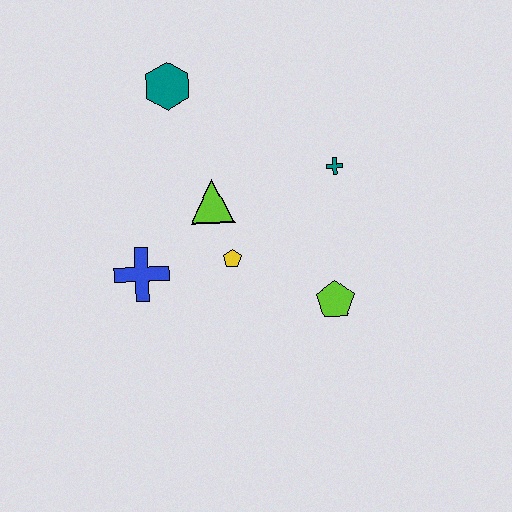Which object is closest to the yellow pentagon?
The lime triangle is closest to the yellow pentagon.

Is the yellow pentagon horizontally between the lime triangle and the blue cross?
No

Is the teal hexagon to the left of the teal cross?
Yes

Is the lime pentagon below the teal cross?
Yes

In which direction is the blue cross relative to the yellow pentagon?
The blue cross is to the left of the yellow pentagon.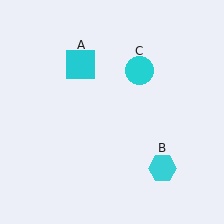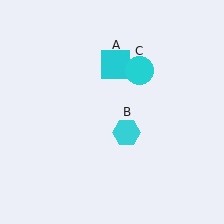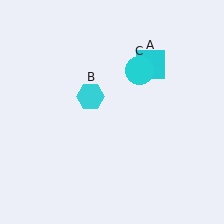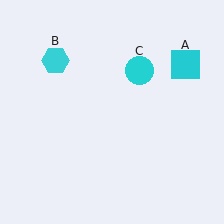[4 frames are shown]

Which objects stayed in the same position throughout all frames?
Cyan circle (object C) remained stationary.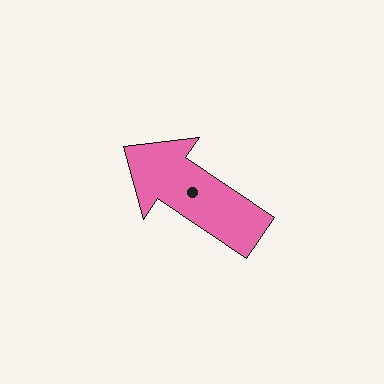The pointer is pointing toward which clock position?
Roughly 10 o'clock.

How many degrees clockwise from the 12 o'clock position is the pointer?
Approximately 304 degrees.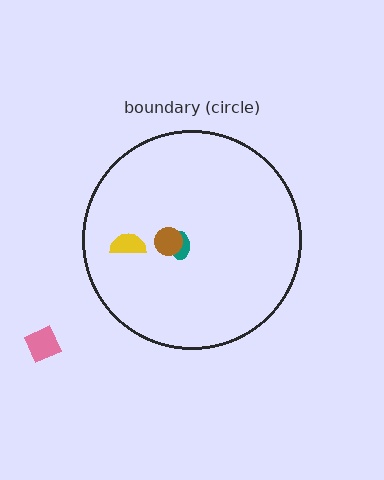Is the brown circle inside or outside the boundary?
Inside.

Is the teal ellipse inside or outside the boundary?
Inside.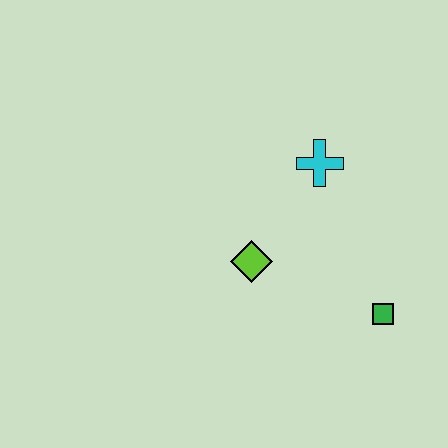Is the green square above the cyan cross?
No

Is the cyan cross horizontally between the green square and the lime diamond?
Yes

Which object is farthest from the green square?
The cyan cross is farthest from the green square.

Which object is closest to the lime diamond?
The cyan cross is closest to the lime diamond.